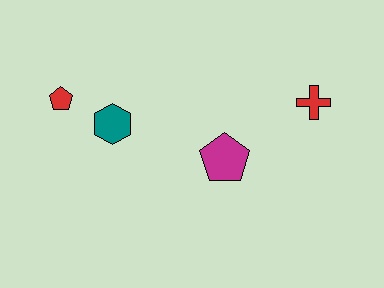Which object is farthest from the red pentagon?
The red cross is farthest from the red pentagon.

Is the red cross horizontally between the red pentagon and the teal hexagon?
No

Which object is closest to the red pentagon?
The teal hexagon is closest to the red pentagon.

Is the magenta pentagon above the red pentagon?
No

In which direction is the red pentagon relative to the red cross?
The red pentagon is to the left of the red cross.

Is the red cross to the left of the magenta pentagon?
No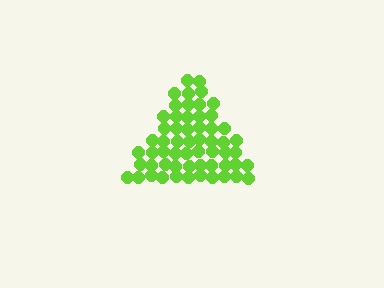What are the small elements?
The small elements are circles.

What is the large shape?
The large shape is a triangle.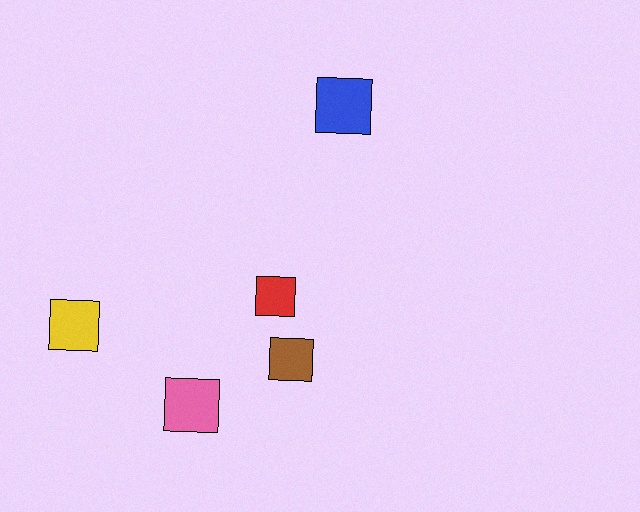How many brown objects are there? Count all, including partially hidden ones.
There is 1 brown object.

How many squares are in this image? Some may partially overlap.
There are 5 squares.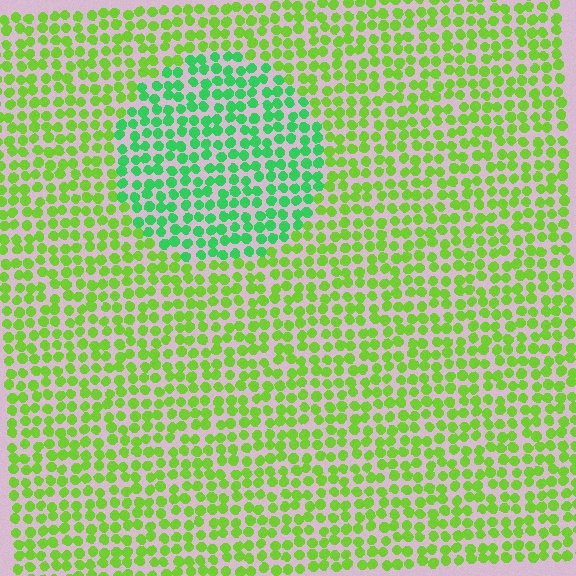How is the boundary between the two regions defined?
The boundary is defined purely by a slight shift in hue (about 40 degrees). Spacing, size, and orientation are identical on both sides.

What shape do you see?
I see a circle.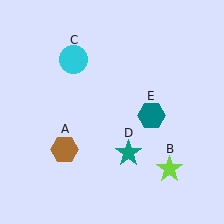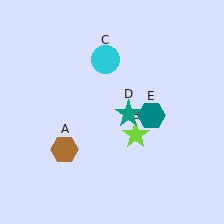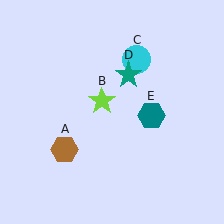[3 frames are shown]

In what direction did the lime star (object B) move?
The lime star (object B) moved up and to the left.